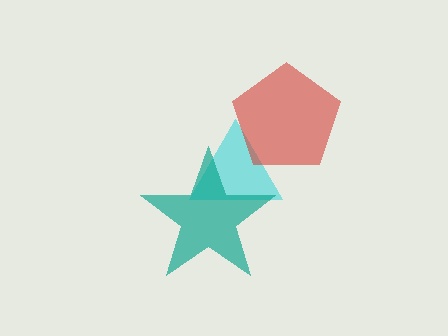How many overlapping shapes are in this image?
There are 3 overlapping shapes in the image.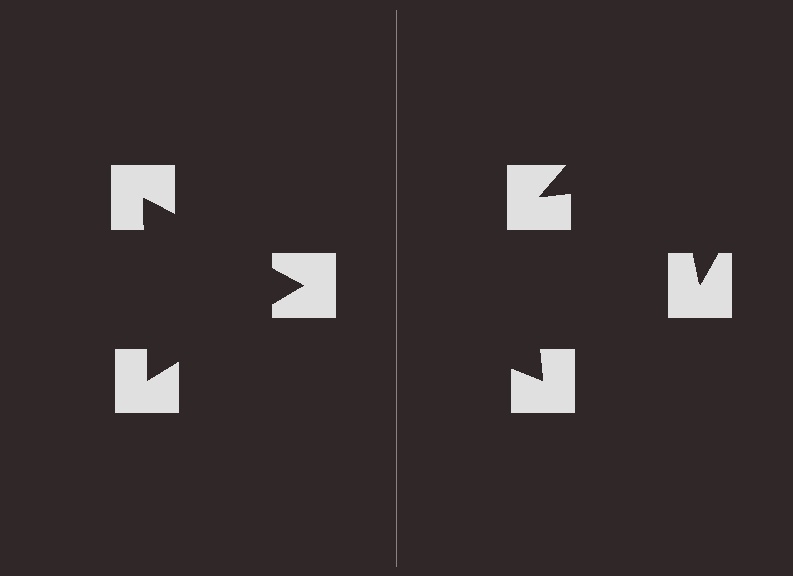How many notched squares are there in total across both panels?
6 — 3 on each side.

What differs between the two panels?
The notched squares are positioned identically on both sides; only the wedge orientations differ. On the left they align to a triangle; on the right they are misaligned.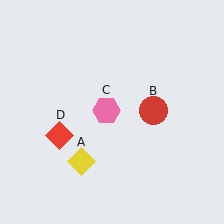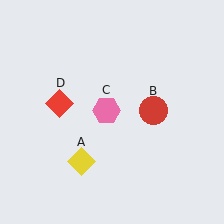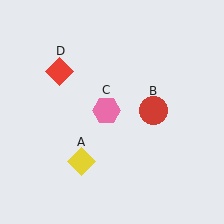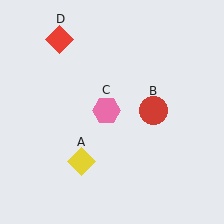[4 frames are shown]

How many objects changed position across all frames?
1 object changed position: red diamond (object D).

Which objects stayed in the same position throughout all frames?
Yellow diamond (object A) and red circle (object B) and pink hexagon (object C) remained stationary.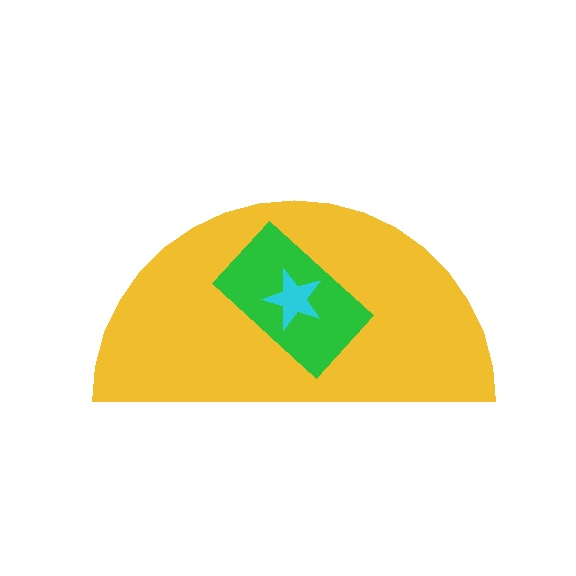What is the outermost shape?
The yellow semicircle.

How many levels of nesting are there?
3.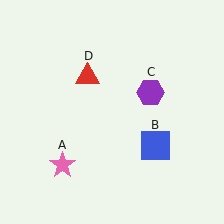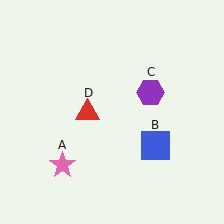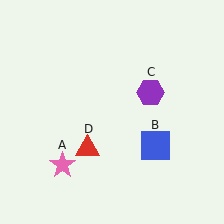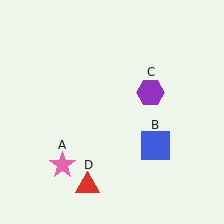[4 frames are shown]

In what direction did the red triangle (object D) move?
The red triangle (object D) moved down.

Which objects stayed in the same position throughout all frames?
Pink star (object A) and blue square (object B) and purple hexagon (object C) remained stationary.